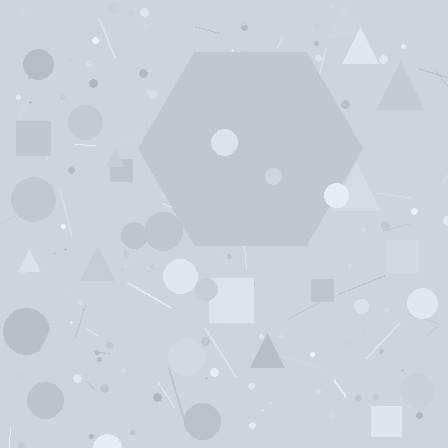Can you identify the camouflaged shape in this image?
The camouflaged shape is a hexagon.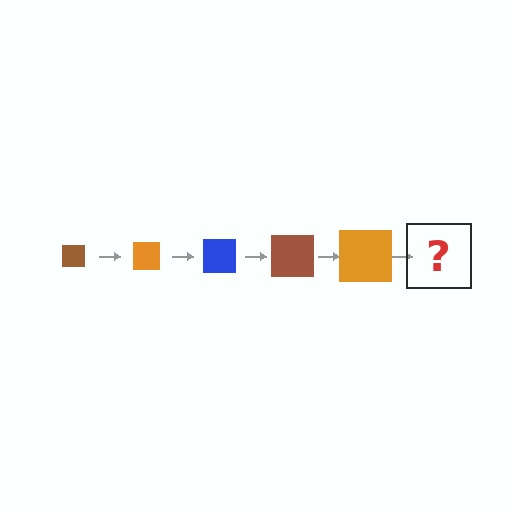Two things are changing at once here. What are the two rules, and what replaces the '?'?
The two rules are that the square grows larger each step and the color cycles through brown, orange, and blue. The '?' should be a blue square, larger than the previous one.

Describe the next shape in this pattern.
It should be a blue square, larger than the previous one.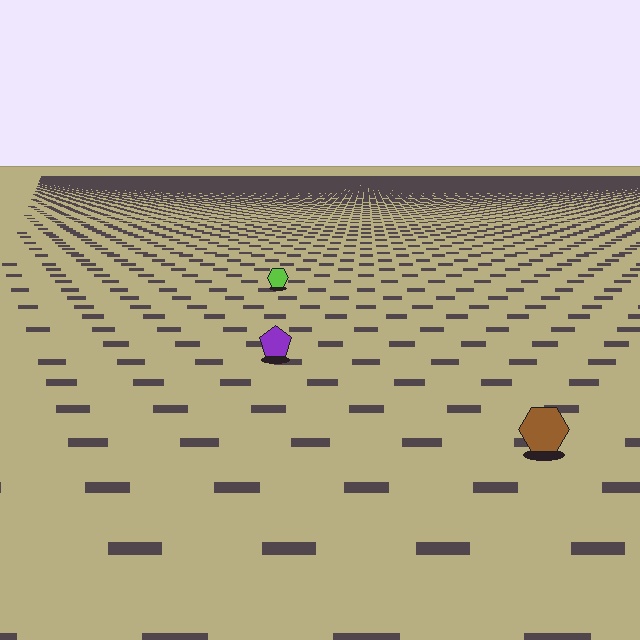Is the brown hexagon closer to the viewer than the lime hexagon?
Yes. The brown hexagon is closer — you can tell from the texture gradient: the ground texture is coarser near it.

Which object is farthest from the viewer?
The lime hexagon is farthest from the viewer. It appears smaller and the ground texture around it is denser.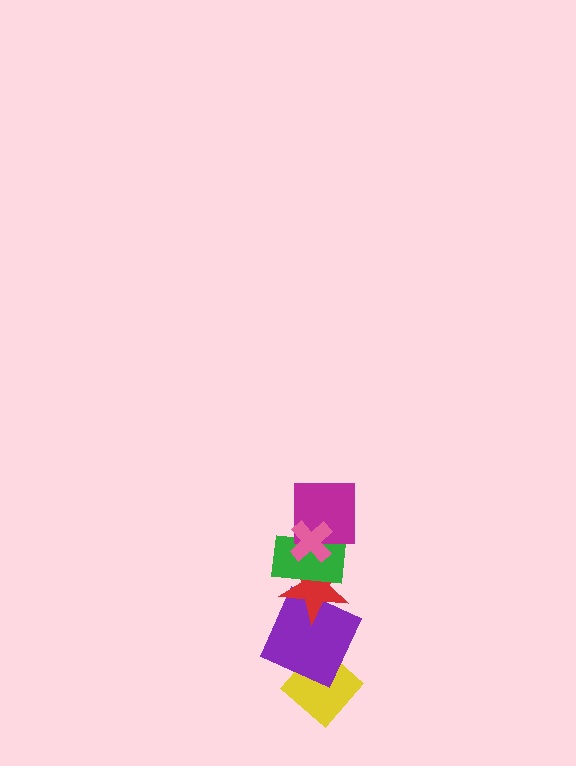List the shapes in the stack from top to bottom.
From top to bottom: the pink cross, the magenta square, the green rectangle, the red star, the purple square, the yellow diamond.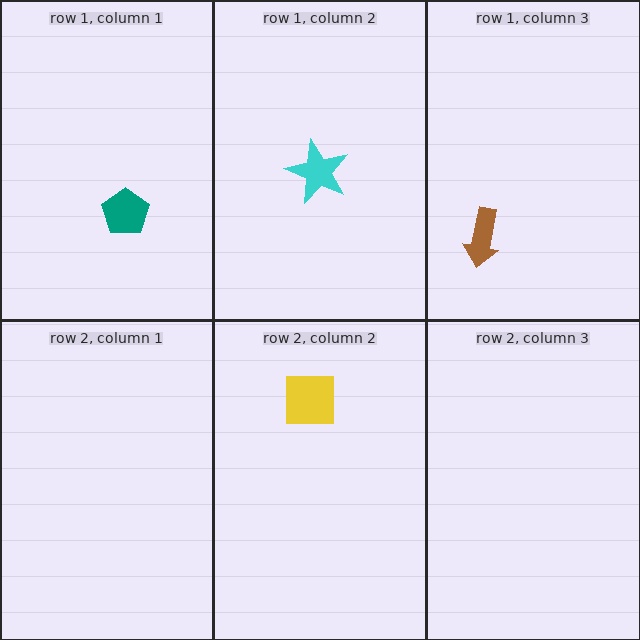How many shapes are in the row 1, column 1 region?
1.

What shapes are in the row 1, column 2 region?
The cyan star.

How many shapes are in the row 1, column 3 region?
1.